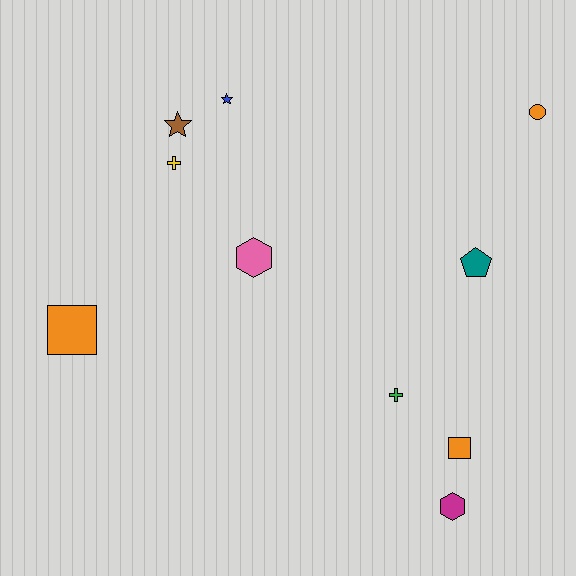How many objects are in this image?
There are 10 objects.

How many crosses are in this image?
There are 2 crosses.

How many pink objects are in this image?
There is 1 pink object.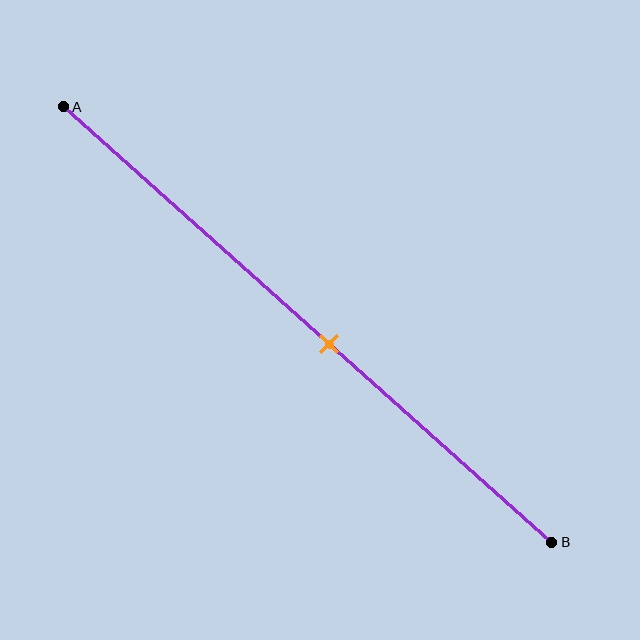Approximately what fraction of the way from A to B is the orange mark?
The orange mark is approximately 55% of the way from A to B.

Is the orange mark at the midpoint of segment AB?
No, the mark is at about 55% from A, not at the 50% midpoint.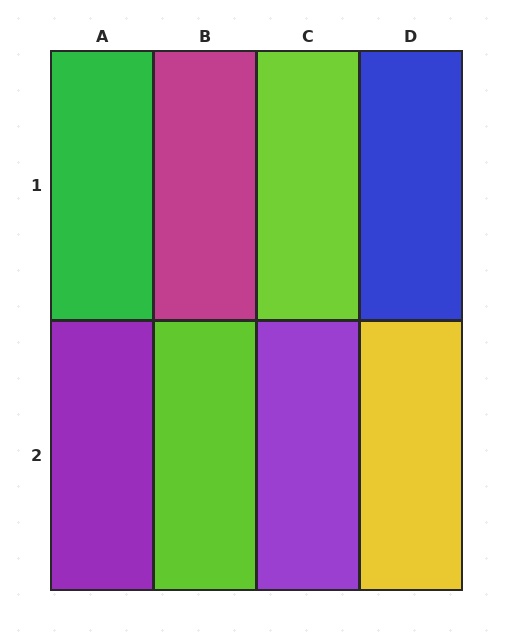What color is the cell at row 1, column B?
Magenta.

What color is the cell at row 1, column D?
Blue.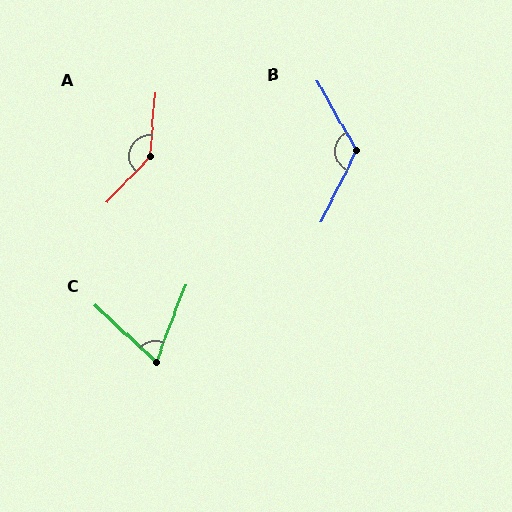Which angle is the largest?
A, at approximately 141 degrees.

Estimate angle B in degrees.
Approximately 124 degrees.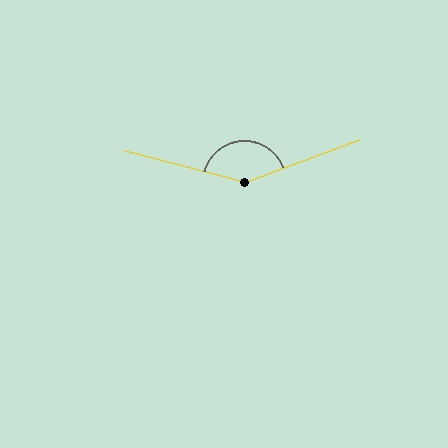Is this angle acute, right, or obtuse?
It is obtuse.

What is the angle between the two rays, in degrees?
Approximately 145 degrees.